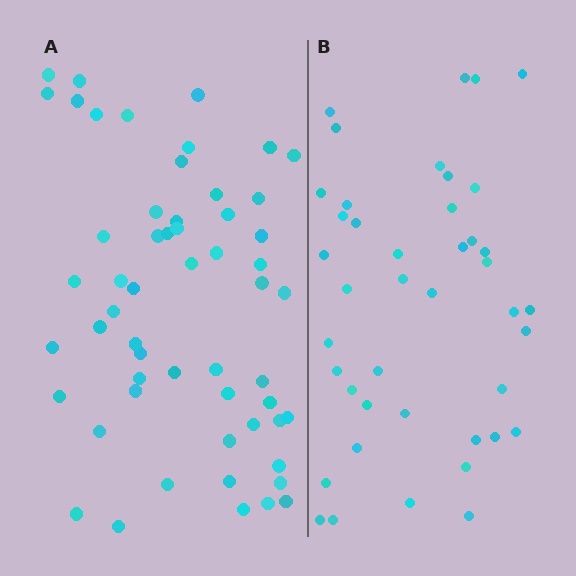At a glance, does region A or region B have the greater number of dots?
Region A (the left region) has more dots.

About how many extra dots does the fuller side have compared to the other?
Region A has approximately 15 more dots than region B.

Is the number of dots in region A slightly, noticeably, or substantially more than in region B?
Region A has noticeably more, but not dramatically so. The ratio is roughly 1.3 to 1.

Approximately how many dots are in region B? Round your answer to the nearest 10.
About 40 dots. (The exact count is 42, which rounds to 40.)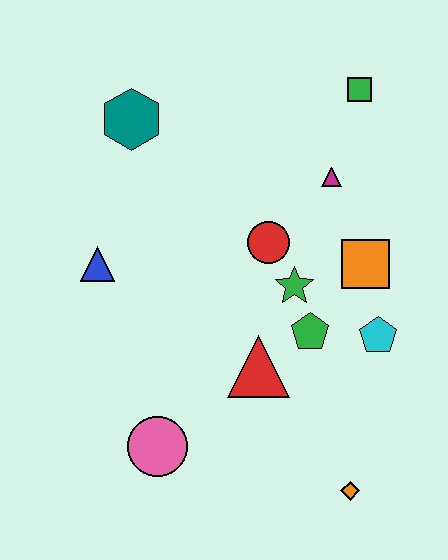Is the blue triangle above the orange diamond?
Yes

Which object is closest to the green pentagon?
The green star is closest to the green pentagon.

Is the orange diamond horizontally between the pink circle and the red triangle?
No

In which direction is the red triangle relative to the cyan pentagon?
The red triangle is to the left of the cyan pentagon.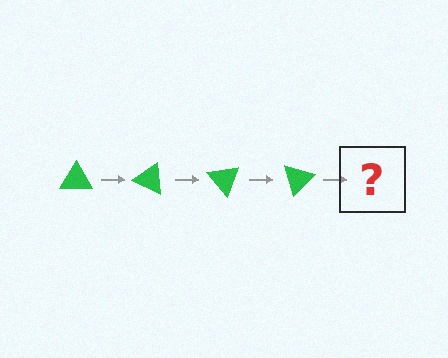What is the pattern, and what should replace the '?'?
The pattern is that the triangle rotates 25 degrees each step. The '?' should be a green triangle rotated 100 degrees.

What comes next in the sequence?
The next element should be a green triangle rotated 100 degrees.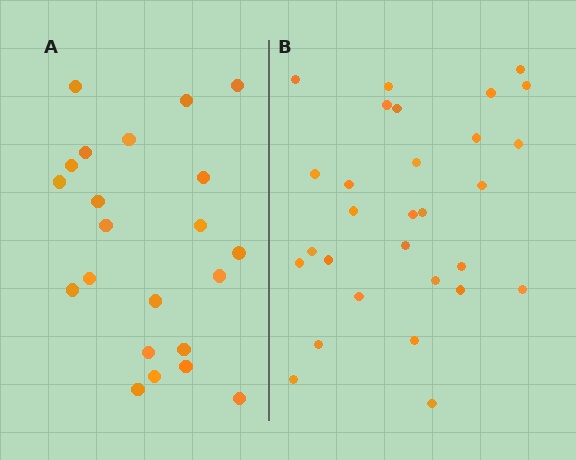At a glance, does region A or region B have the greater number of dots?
Region B (the right region) has more dots.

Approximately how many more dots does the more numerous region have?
Region B has roughly 8 or so more dots than region A.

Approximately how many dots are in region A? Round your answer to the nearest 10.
About 20 dots. (The exact count is 22, which rounds to 20.)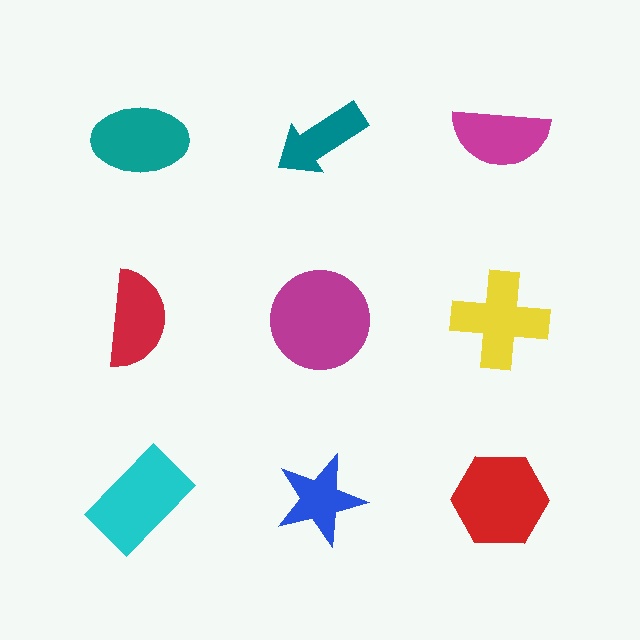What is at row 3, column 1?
A cyan rectangle.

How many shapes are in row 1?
3 shapes.